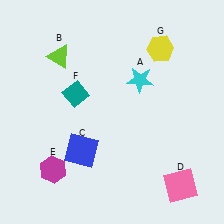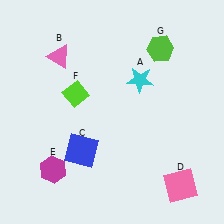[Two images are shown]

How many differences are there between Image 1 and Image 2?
There are 3 differences between the two images.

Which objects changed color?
B changed from lime to pink. F changed from teal to lime. G changed from yellow to lime.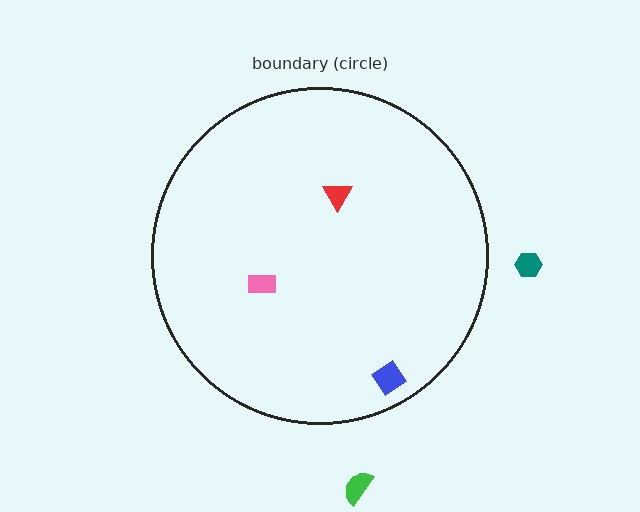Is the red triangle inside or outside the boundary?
Inside.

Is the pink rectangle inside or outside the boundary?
Inside.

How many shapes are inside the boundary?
3 inside, 2 outside.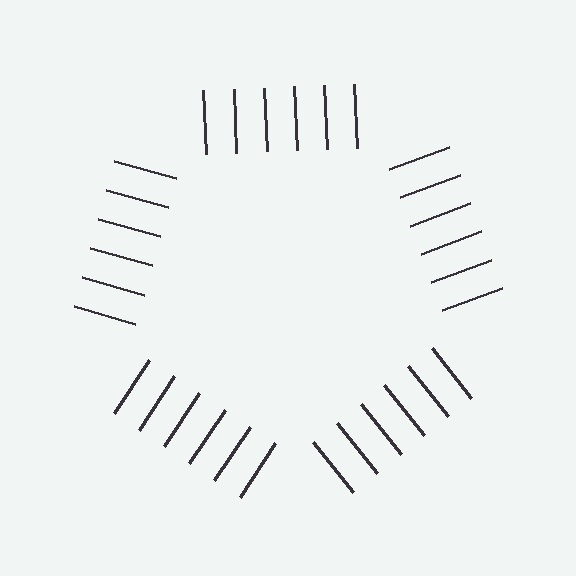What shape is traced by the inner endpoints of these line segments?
An illusory pentagon — the line segments terminate on its edges but no continuous stroke is drawn.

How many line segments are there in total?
30 — 6 along each of the 5 edges.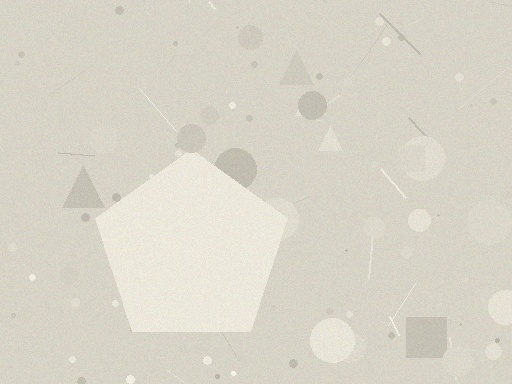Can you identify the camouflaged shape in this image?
The camouflaged shape is a pentagon.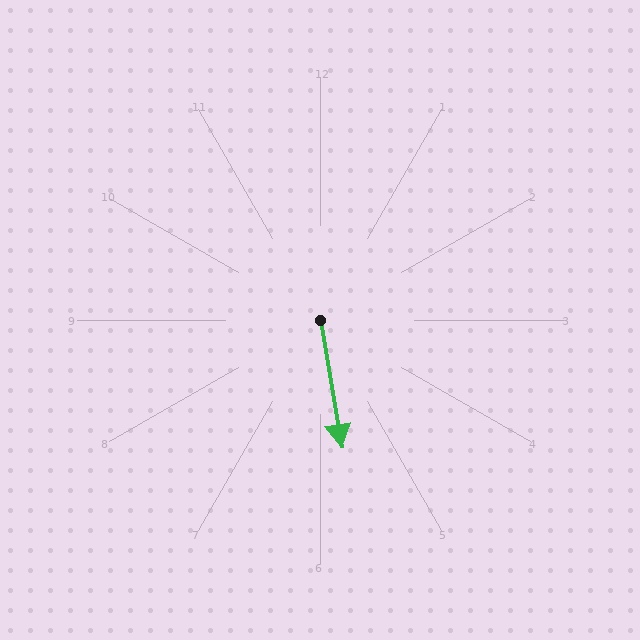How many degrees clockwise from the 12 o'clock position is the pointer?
Approximately 171 degrees.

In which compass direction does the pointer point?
South.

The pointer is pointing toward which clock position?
Roughly 6 o'clock.